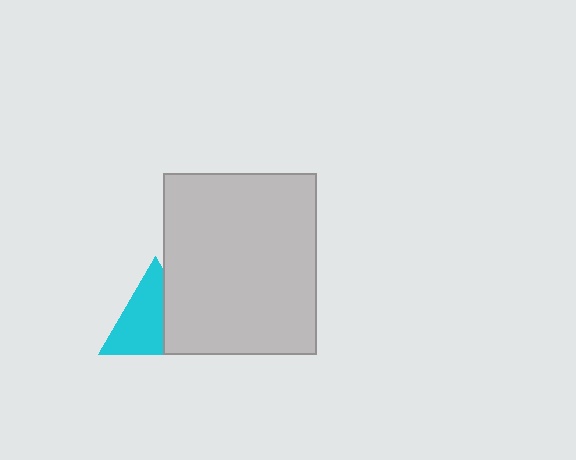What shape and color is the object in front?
The object in front is a light gray rectangle.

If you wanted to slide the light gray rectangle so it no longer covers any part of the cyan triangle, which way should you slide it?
Slide it right — that is the most direct way to separate the two shapes.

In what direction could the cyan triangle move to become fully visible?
The cyan triangle could move left. That would shift it out from behind the light gray rectangle entirely.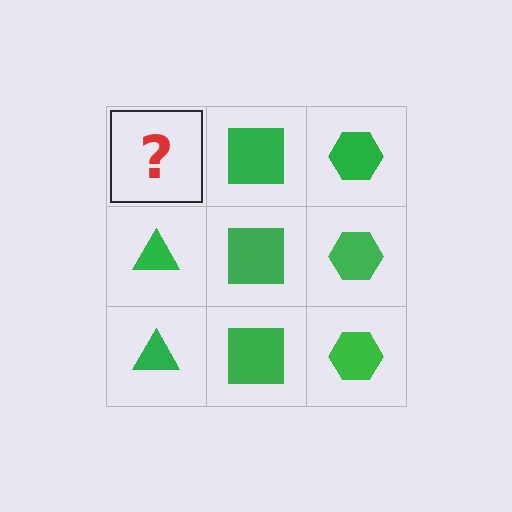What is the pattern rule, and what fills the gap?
The rule is that each column has a consistent shape. The gap should be filled with a green triangle.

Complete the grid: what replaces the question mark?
The question mark should be replaced with a green triangle.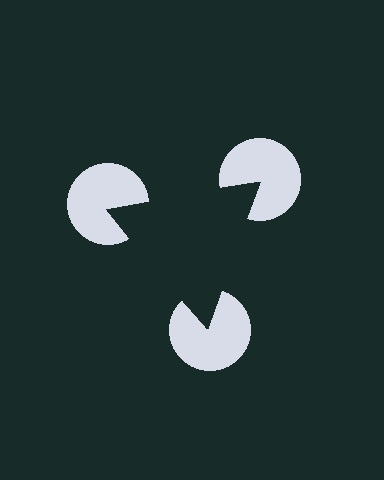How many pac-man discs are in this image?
There are 3 — one at each vertex of the illusory triangle.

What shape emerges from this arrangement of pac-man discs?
An illusory triangle — its edges are inferred from the aligned wedge cuts in the pac-man discs, not physically drawn.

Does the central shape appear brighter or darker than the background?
It typically appears slightly darker than the background, even though no actual brightness change is drawn.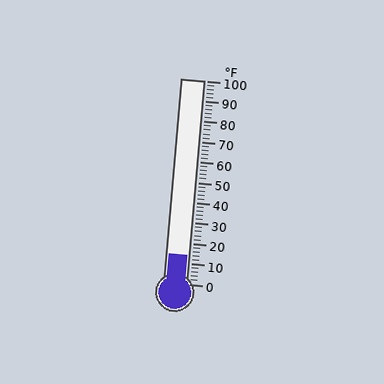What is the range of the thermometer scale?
The thermometer scale ranges from 0°F to 100°F.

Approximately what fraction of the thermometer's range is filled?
The thermometer is filled to approximately 15% of its range.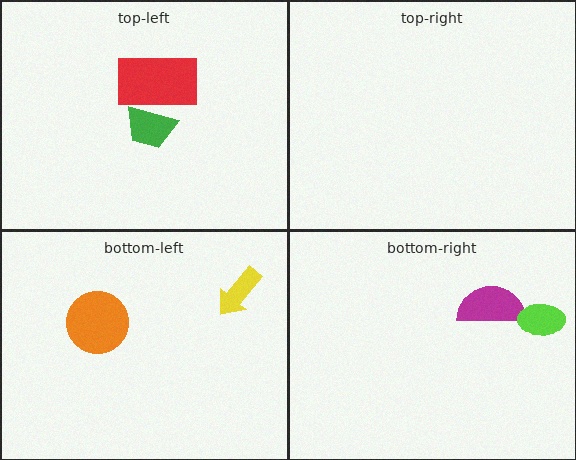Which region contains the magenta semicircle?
The bottom-right region.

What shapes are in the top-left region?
The green trapezoid, the red rectangle.